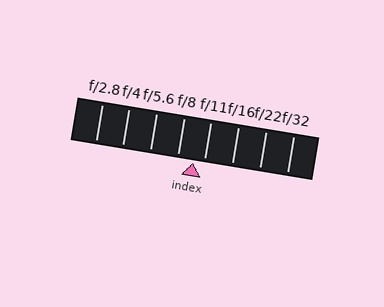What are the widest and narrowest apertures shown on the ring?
The widest aperture shown is f/2.8 and the narrowest is f/32.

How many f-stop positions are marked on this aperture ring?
There are 8 f-stop positions marked.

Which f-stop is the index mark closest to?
The index mark is closest to f/11.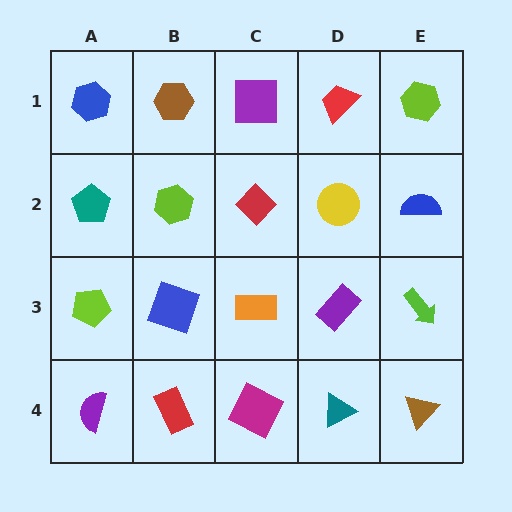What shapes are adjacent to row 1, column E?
A blue semicircle (row 2, column E), a red trapezoid (row 1, column D).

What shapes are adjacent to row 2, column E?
A lime hexagon (row 1, column E), a lime arrow (row 3, column E), a yellow circle (row 2, column D).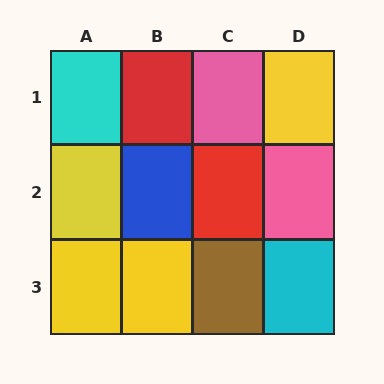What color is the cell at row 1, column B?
Red.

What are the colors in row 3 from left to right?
Yellow, yellow, brown, cyan.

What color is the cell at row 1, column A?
Cyan.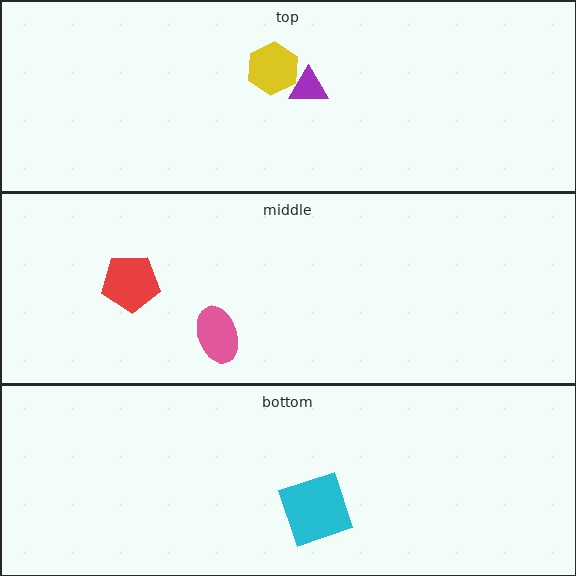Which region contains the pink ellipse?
The middle region.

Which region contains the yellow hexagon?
The top region.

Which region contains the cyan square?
The bottom region.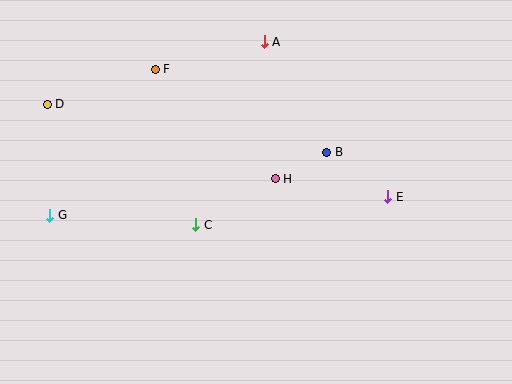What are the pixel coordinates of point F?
Point F is at (155, 69).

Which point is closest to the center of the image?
Point H at (275, 179) is closest to the center.